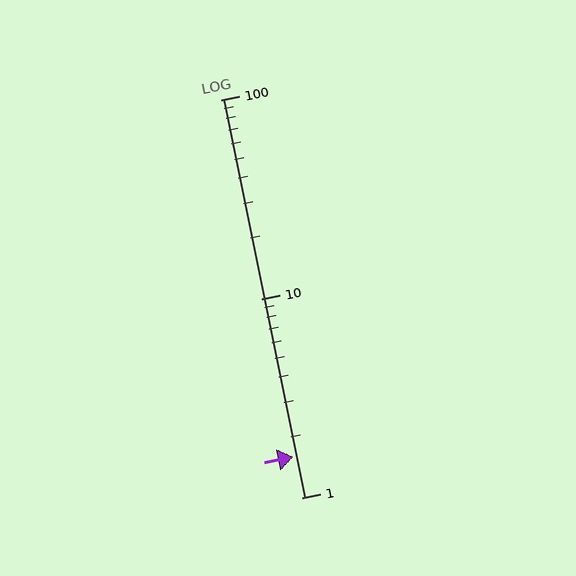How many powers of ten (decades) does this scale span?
The scale spans 2 decades, from 1 to 100.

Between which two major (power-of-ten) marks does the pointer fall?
The pointer is between 1 and 10.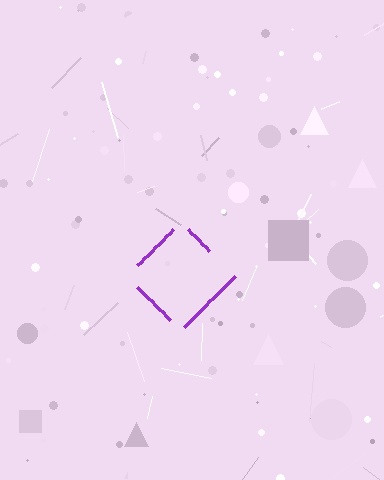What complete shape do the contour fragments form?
The contour fragments form a diamond.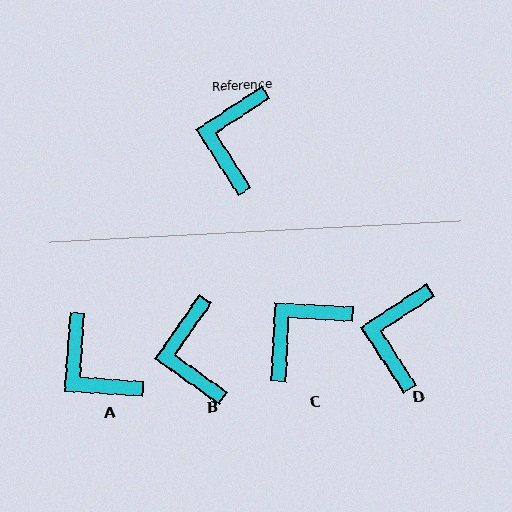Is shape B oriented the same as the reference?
No, it is off by about 22 degrees.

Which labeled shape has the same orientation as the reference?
D.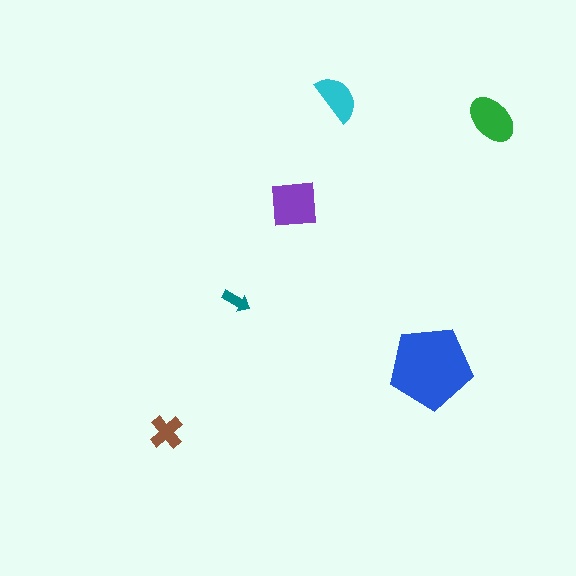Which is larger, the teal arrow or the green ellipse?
The green ellipse.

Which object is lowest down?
The brown cross is bottommost.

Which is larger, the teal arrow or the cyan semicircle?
The cyan semicircle.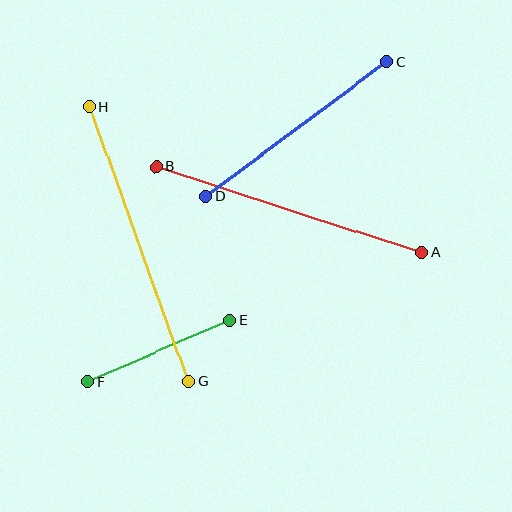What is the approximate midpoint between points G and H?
The midpoint is at approximately (139, 244) pixels.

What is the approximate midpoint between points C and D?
The midpoint is at approximately (296, 129) pixels.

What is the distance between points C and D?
The distance is approximately 226 pixels.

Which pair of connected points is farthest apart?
Points G and H are farthest apart.